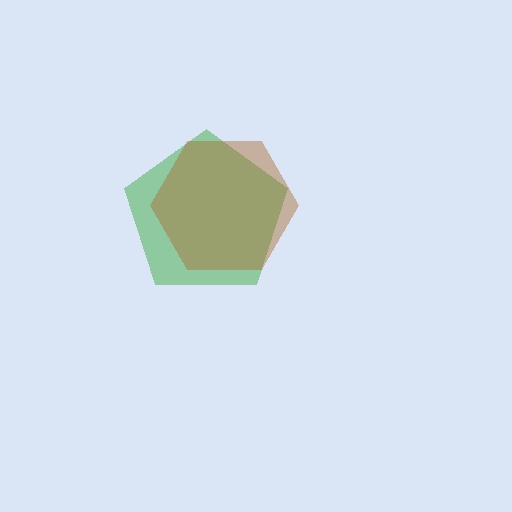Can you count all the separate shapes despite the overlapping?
Yes, there are 2 separate shapes.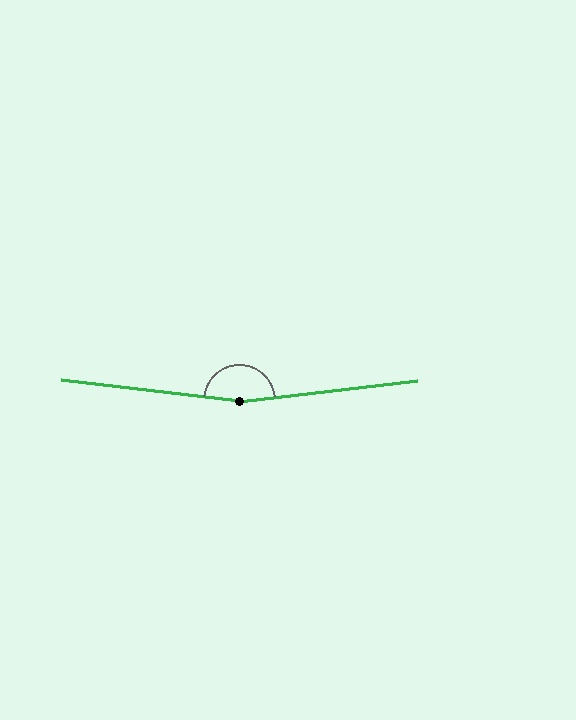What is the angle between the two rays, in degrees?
Approximately 167 degrees.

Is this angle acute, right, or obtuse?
It is obtuse.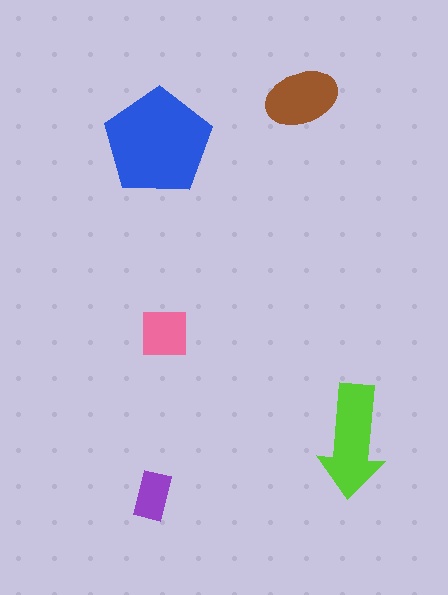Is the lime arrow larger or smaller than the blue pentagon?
Smaller.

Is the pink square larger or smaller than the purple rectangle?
Larger.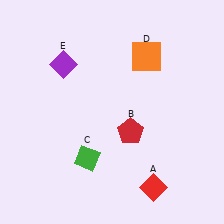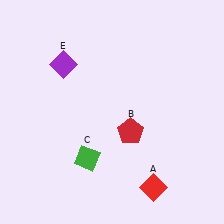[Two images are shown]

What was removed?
The orange square (D) was removed in Image 2.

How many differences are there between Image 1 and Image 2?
There is 1 difference between the two images.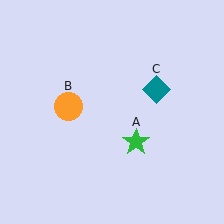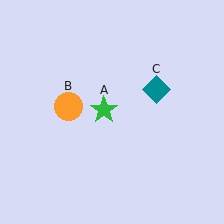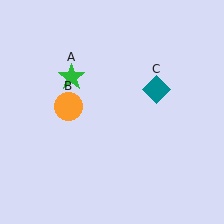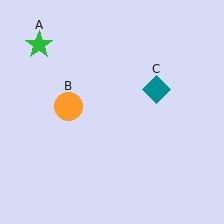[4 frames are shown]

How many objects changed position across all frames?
1 object changed position: green star (object A).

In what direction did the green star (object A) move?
The green star (object A) moved up and to the left.